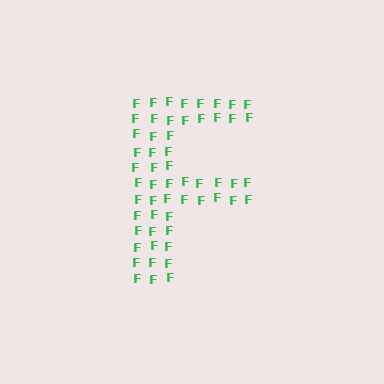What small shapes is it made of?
It is made of small letter F's.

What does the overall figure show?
The overall figure shows the letter F.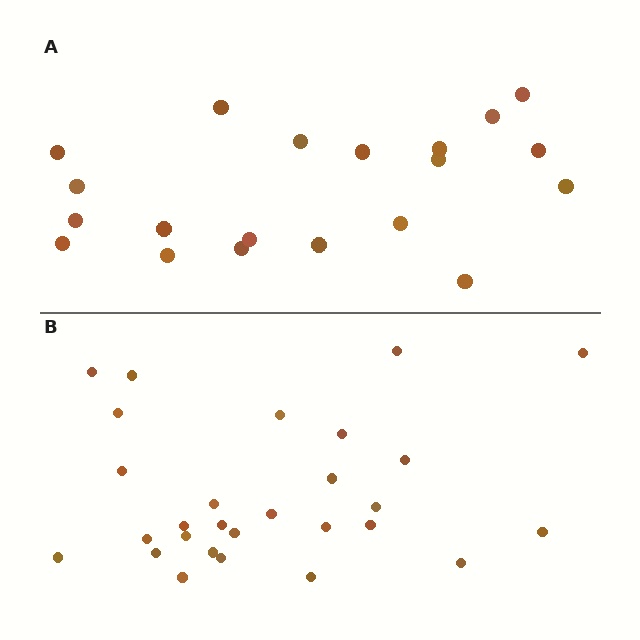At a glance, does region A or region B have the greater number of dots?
Region B (the bottom region) has more dots.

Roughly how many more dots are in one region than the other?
Region B has roughly 8 or so more dots than region A.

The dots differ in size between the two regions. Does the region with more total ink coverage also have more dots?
No. Region A has more total ink coverage because its dots are larger, but region B actually contains more individual dots. Total area can be misleading — the number of items is what matters here.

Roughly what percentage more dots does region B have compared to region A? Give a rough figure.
About 40% more.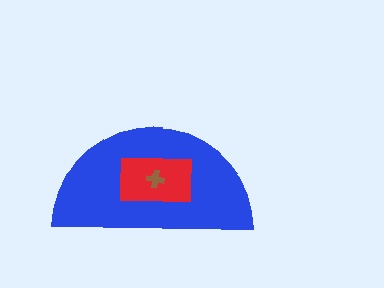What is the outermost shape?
The blue semicircle.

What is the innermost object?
The brown cross.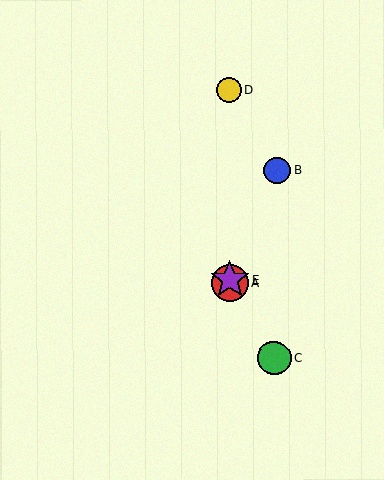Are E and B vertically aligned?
No, E is at x≈230 and B is at x≈277.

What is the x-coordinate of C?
Object C is at x≈274.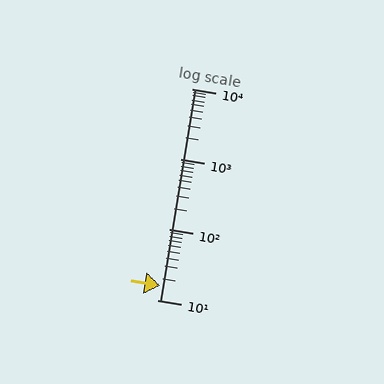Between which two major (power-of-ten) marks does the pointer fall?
The pointer is between 10 and 100.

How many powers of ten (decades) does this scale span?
The scale spans 3 decades, from 10 to 10000.